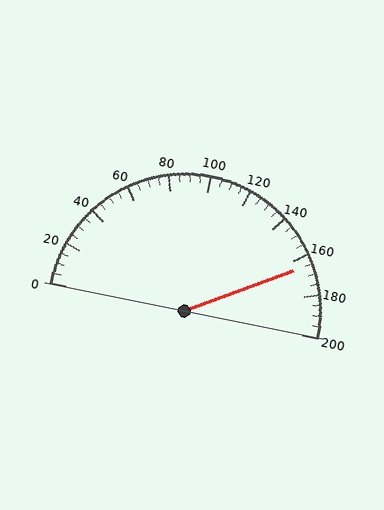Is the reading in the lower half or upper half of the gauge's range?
The reading is in the upper half of the range (0 to 200).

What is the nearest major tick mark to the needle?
The nearest major tick mark is 160.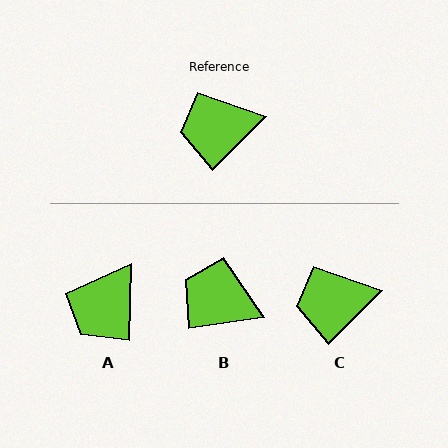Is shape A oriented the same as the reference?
No, it is off by about 43 degrees.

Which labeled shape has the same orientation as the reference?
C.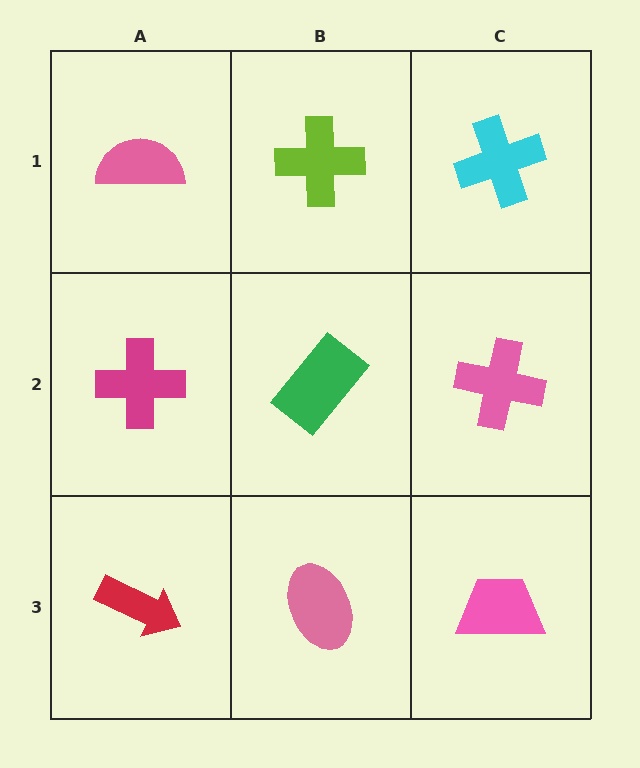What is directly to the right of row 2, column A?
A green rectangle.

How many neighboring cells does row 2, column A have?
3.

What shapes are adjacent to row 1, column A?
A magenta cross (row 2, column A), a lime cross (row 1, column B).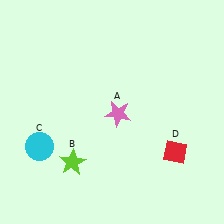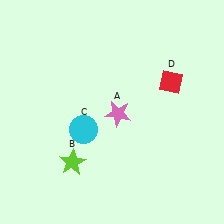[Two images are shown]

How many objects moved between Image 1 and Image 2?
2 objects moved between the two images.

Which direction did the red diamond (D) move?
The red diamond (D) moved up.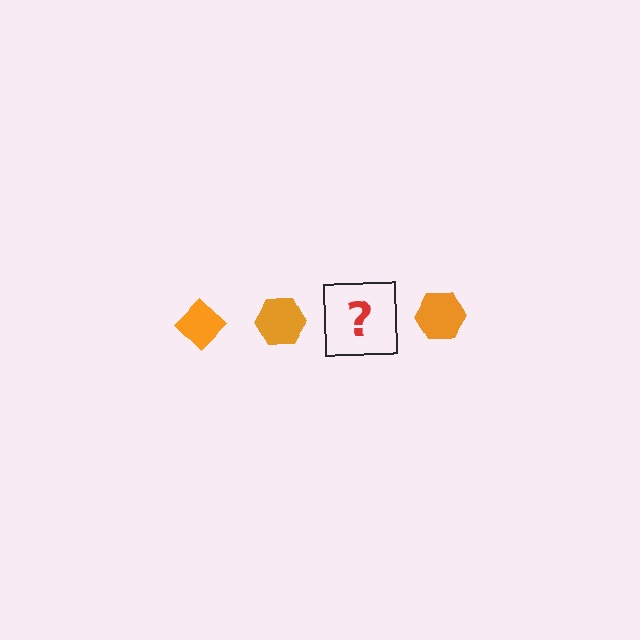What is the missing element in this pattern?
The missing element is an orange diamond.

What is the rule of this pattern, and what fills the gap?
The rule is that the pattern cycles through diamond, hexagon shapes in orange. The gap should be filled with an orange diamond.